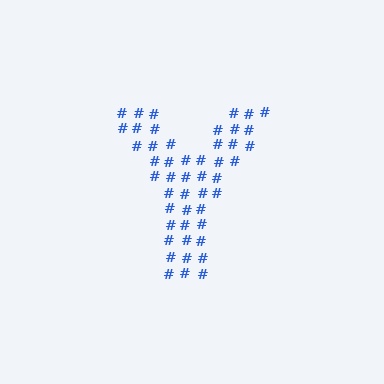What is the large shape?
The large shape is the letter Y.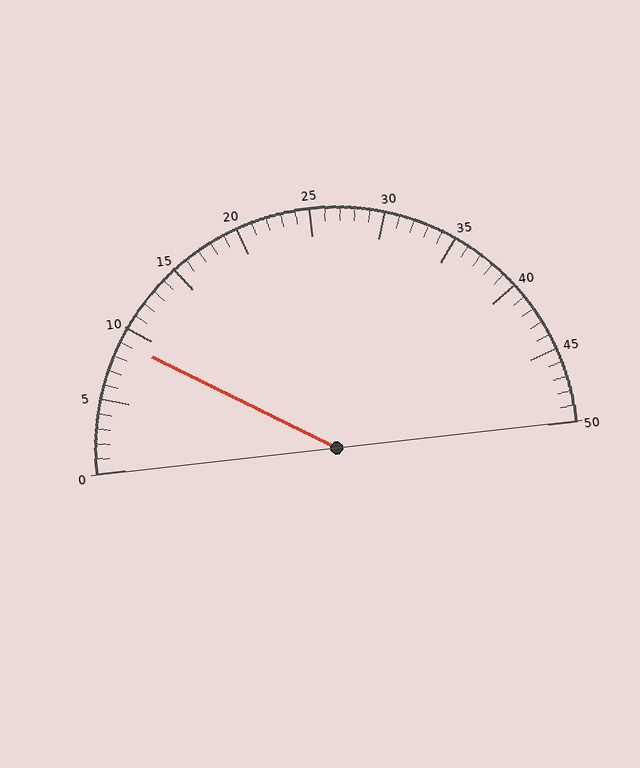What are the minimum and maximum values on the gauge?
The gauge ranges from 0 to 50.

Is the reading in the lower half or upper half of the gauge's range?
The reading is in the lower half of the range (0 to 50).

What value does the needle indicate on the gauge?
The needle indicates approximately 9.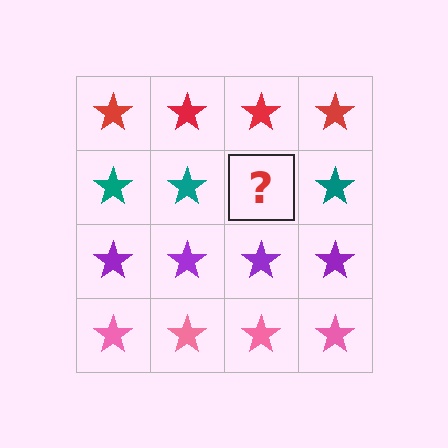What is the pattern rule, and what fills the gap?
The rule is that each row has a consistent color. The gap should be filled with a teal star.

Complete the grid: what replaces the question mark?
The question mark should be replaced with a teal star.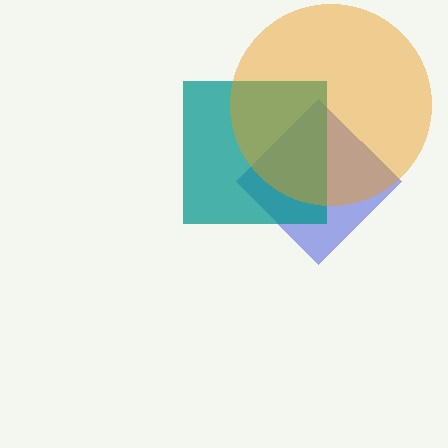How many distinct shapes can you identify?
There are 3 distinct shapes: a blue diamond, a teal square, an orange circle.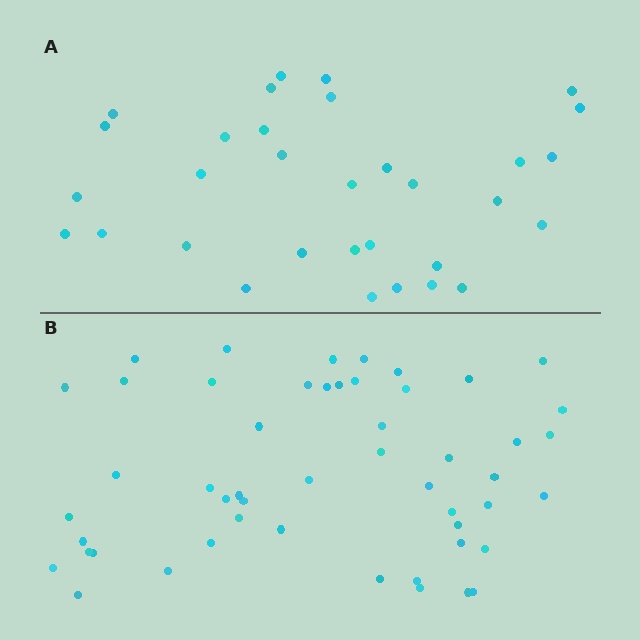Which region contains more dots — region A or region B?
Region B (the bottom region) has more dots.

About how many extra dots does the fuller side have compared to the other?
Region B has approximately 20 more dots than region A.